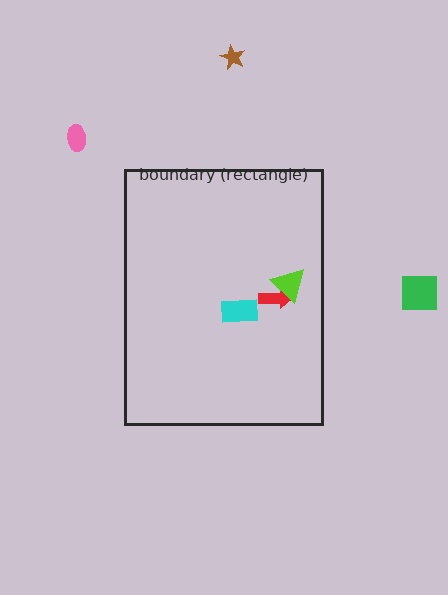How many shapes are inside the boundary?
3 inside, 3 outside.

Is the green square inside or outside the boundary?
Outside.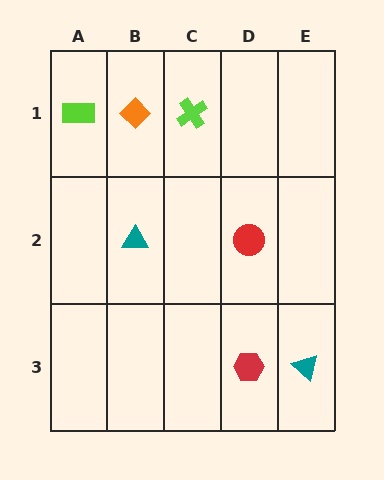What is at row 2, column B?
A teal triangle.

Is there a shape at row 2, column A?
No, that cell is empty.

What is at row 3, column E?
A teal triangle.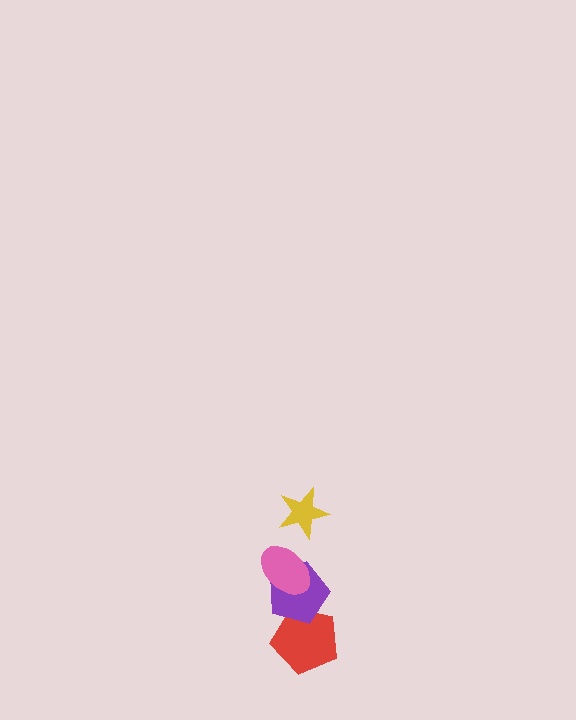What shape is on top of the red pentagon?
The purple pentagon is on top of the red pentagon.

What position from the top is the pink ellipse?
The pink ellipse is 2nd from the top.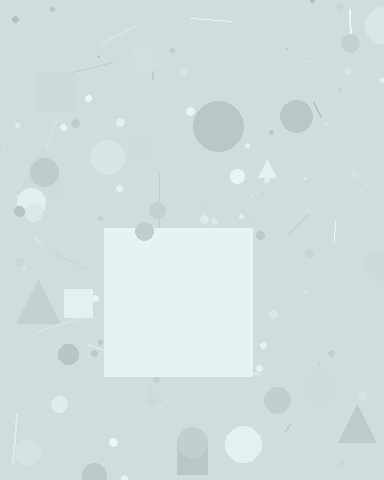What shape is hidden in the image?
A square is hidden in the image.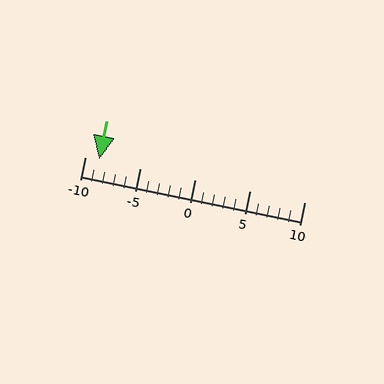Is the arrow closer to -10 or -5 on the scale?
The arrow is closer to -10.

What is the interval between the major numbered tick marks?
The major tick marks are spaced 5 units apart.